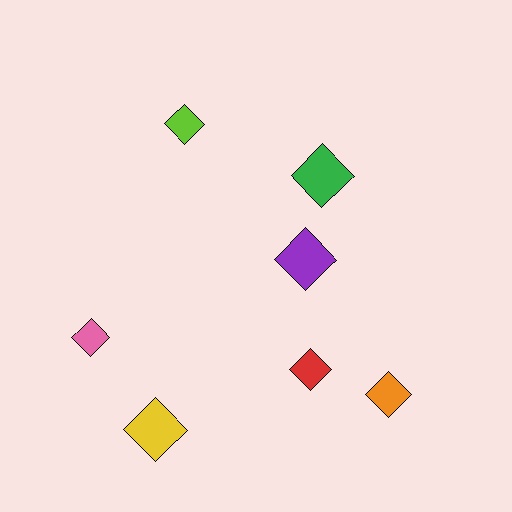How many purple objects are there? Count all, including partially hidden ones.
There is 1 purple object.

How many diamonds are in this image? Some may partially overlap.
There are 7 diamonds.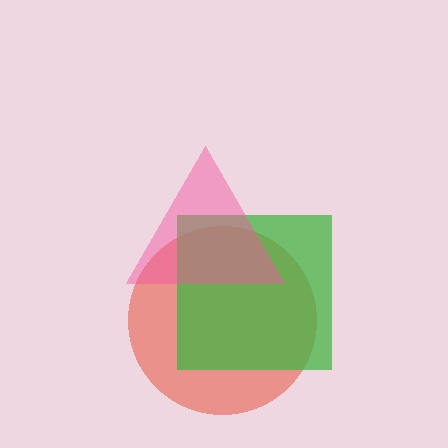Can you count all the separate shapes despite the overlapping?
Yes, there are 3 separate shapes.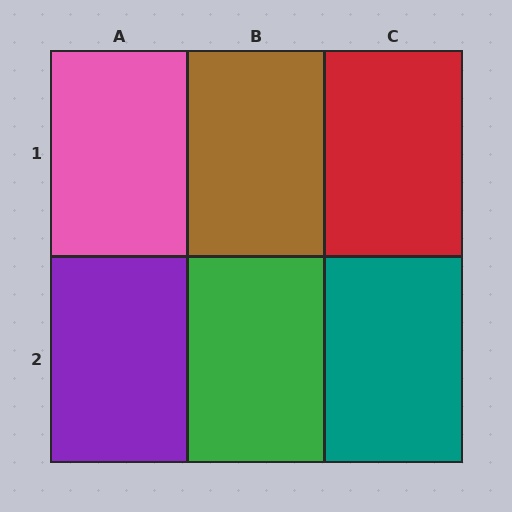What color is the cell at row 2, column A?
Purple.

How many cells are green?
1 cell is green.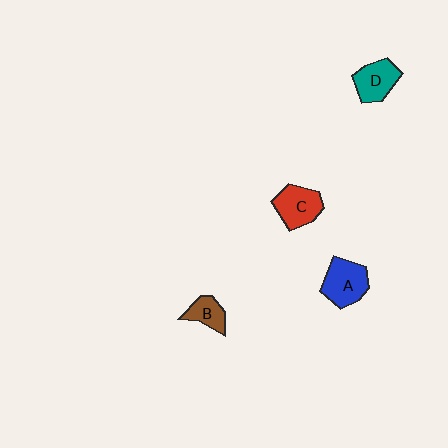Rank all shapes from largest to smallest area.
From largest to smallest: A (blue), C (red), D (teal), B (brown).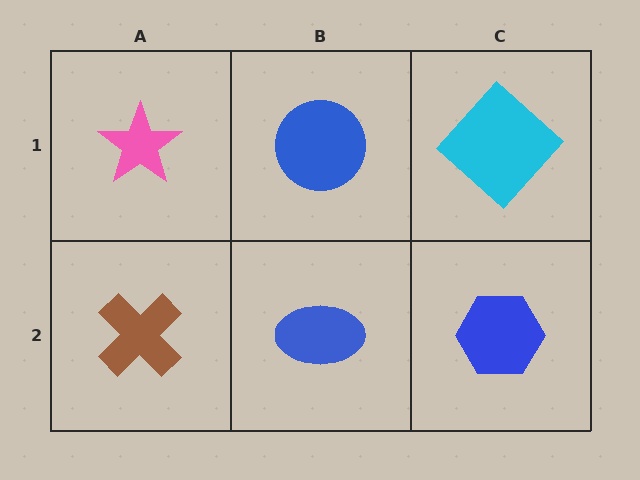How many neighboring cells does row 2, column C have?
2.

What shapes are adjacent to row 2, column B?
A blue circle (row 1, column B), a brown cross (row 2, column A), a blue hexagon (row 2, column C).